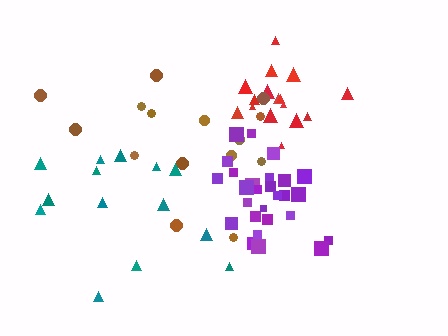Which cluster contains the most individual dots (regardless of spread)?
Purple (28).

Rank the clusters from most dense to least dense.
red, purple, brown, teal.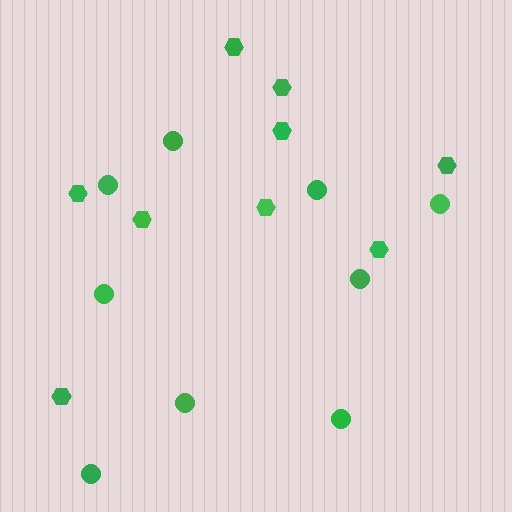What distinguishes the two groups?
There are 2 groups: one group of hexagons (9) and one group of circles (9).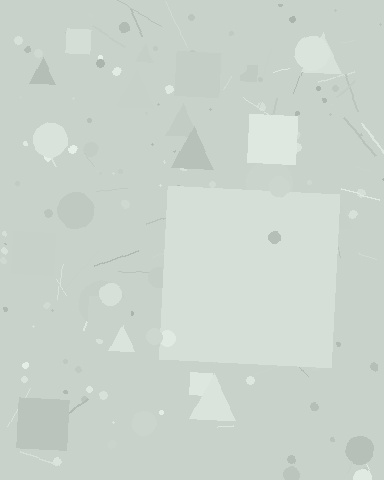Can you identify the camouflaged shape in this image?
The camouflaged shape is a square.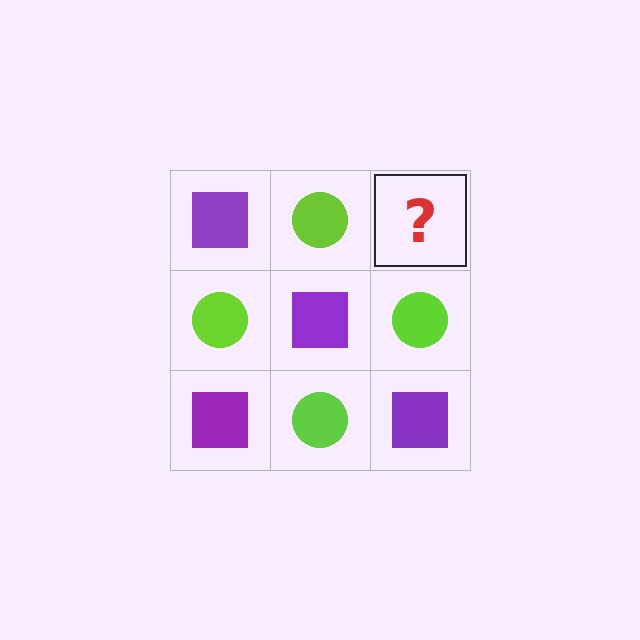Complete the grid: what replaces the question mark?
The question mark should be replaced with a purple square.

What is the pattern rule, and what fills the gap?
The rule is that it alternates purple square and lime circle in a checkerboard pattern. The gap should be filled with a purple square.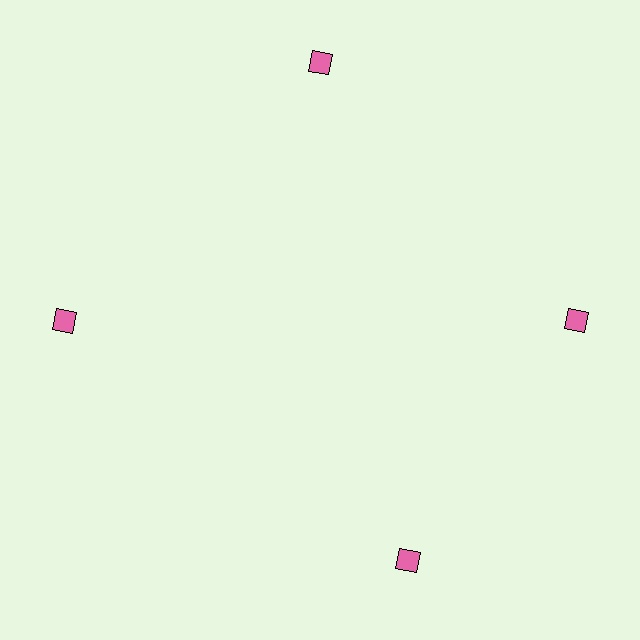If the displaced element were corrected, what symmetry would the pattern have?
It would have 4-fold rotational symmetry — the pattern would map onto itself every 90 degrees.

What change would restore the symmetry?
The symmetry would be restored by rotating it back into even spacing with its neighbors so that all 4 diamonds sit at equal angles and equal distance from the center.